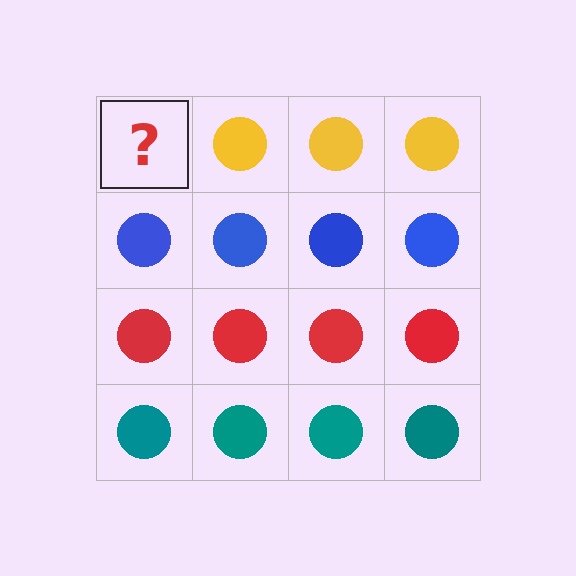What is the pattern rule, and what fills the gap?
The rule is that each row has a consistent color. The gap should be filled with a yellow circle.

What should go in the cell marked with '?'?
The missing cell should contain a yellow circle.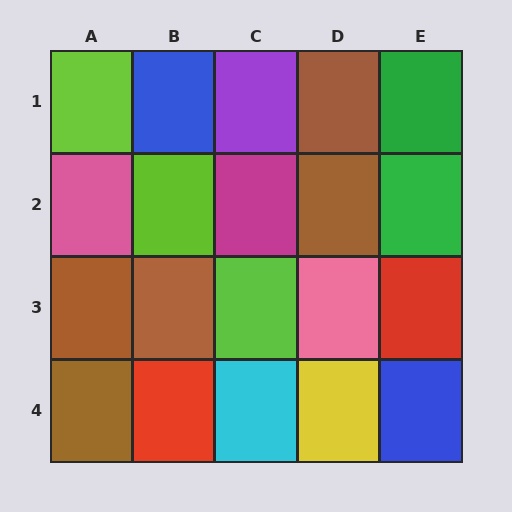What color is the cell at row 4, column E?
Blue.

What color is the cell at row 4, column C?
Cyan.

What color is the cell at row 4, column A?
Brown.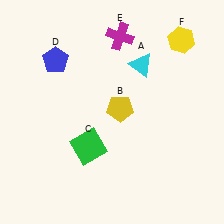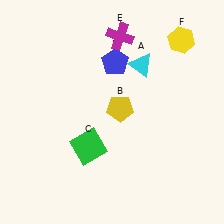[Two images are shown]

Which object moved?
The blue pentagon (D) moved right.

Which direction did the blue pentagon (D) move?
The blue pentagon (D) moved right.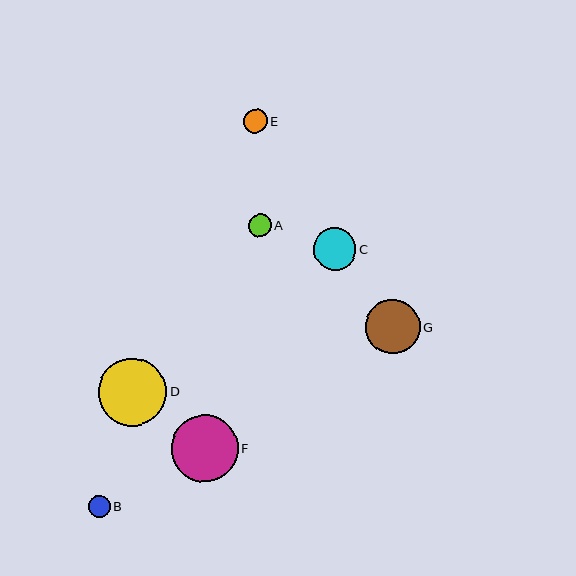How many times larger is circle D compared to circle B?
Circle D is approximately 3.1 times the size of circle B.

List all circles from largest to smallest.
From largest to smallest: D, F, G, C, E, A, B.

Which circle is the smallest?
Circle B is the smallest with a size of approximately 22 pixels.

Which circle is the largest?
Circle D is the largest with a size of approximately 68 pixels.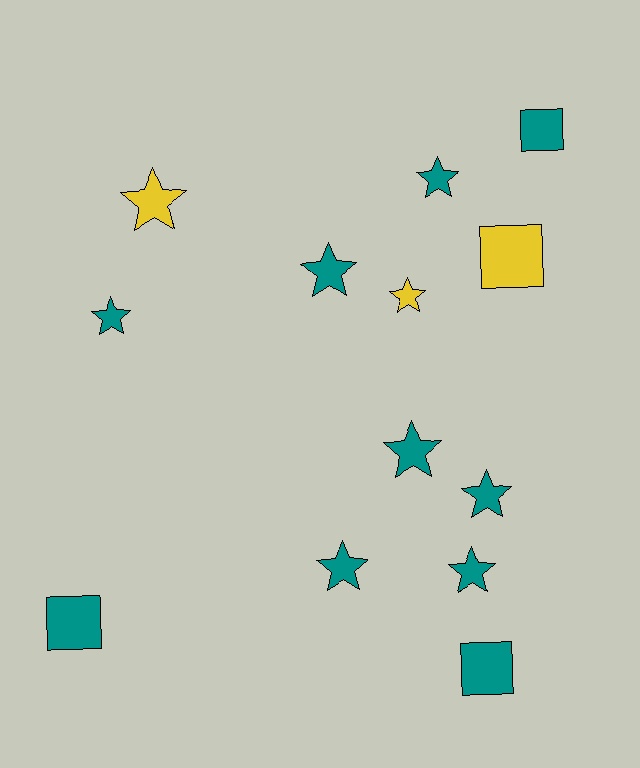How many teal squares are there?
There are 3 teal squares.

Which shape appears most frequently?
Star, with 9 objects.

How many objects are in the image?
There are 13 objects.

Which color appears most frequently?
Teal, with 10 objects.